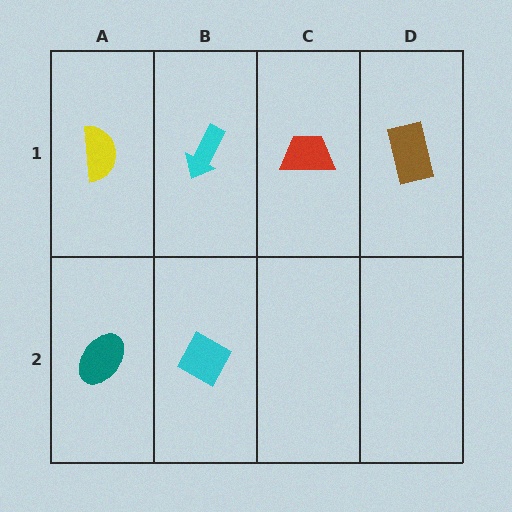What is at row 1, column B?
A cyan arrow.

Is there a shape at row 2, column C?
No, that cell is empty.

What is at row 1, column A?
A yellow semicircle.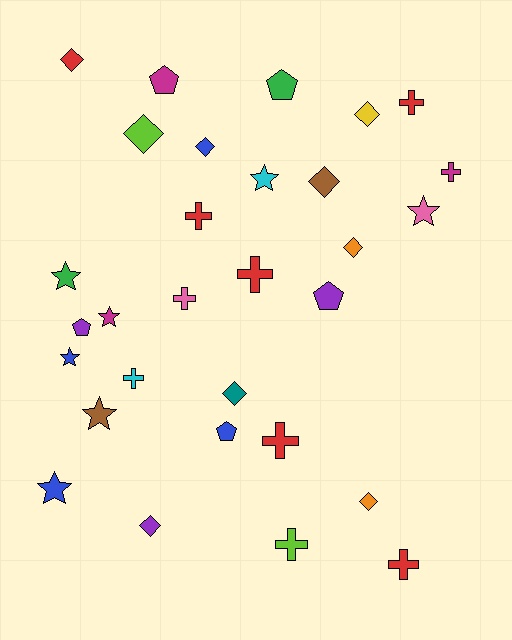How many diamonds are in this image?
There are 9 diamonds.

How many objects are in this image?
There are 30 objects.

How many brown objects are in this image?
There are 2 brown objects.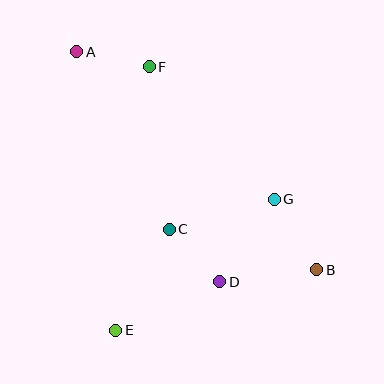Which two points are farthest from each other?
Points A and B are farthest from each other.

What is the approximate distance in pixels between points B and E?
The distance between B and E is approximately 209 pixels.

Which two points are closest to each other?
Points C and D are closest to each other.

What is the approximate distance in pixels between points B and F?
The distance between B and F is approximately 263 pixels.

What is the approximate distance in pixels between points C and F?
The distance between C and F is approximately 164 pixels.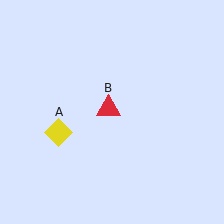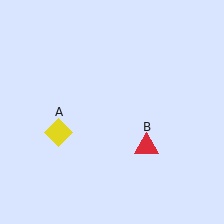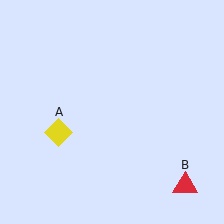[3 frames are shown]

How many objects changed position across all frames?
1 object changed position: red triangle (object B).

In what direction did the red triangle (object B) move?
The red triangle (object B) moved down and to the right.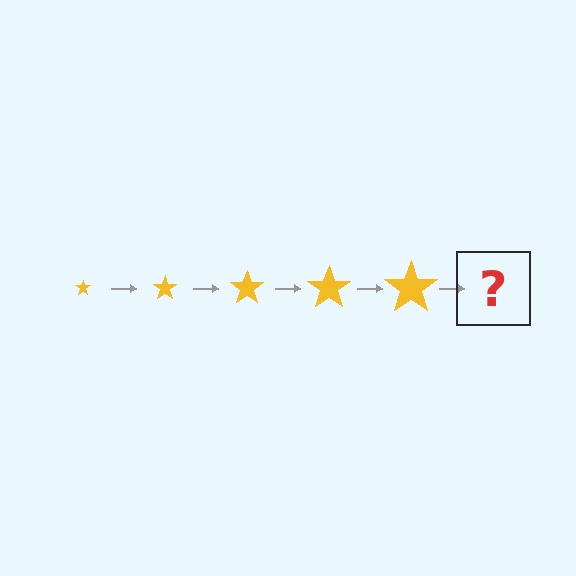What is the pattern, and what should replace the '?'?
The pattern is that the star gets progressively larger each step. The '?' should be a yellow star, larger than the previous one.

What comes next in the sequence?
The next element should be a yellow star, larger than the previous one.